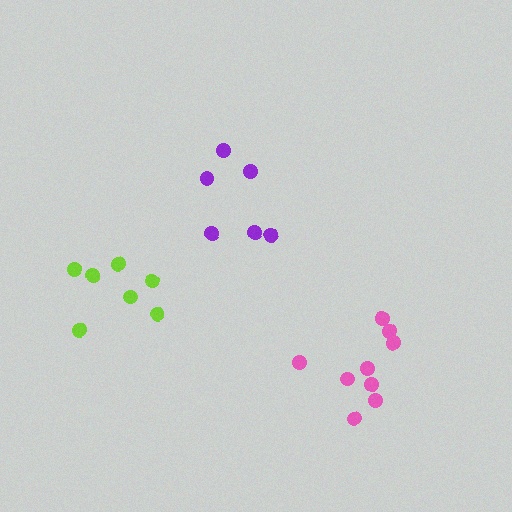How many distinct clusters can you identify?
There are 3 distinct clusters.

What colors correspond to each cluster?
The clusters are colored: pink, purple, lime.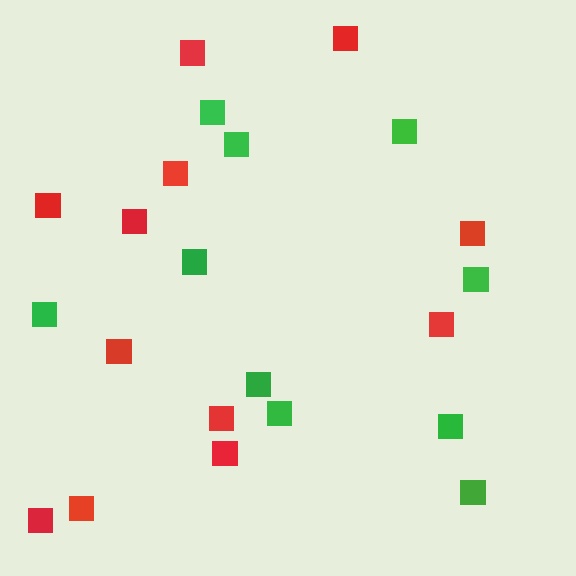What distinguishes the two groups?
There are 2 groups: one group of green squares (10) and one group of red squares (12).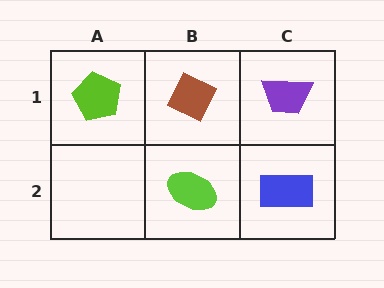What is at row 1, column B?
A brown diamond.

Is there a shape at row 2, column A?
No, that cell is empty.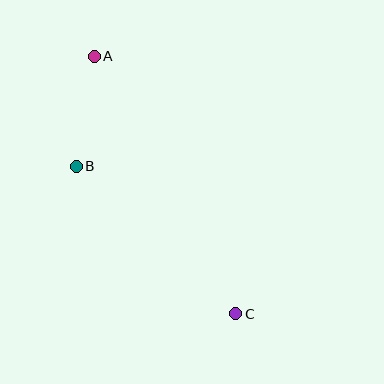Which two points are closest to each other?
Points A and B are closest to each other.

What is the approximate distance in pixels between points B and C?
The distance between B and C is approximately 217 pixels.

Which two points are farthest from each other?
Points A and C are farthest from each other.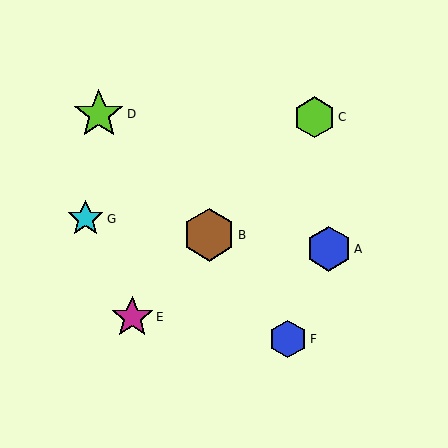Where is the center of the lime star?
The center of the lime star is at (99, 114).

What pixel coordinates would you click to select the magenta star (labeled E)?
Click at (132, 317) to select the magenta star E.